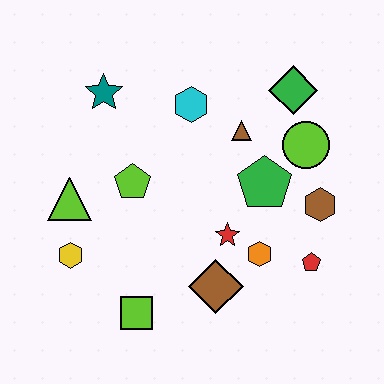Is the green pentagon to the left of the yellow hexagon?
No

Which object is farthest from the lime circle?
The yellow hexagon is farthest from the lime circle.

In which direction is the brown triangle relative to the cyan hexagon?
The brown triangle is to the right of the cyan hexagon.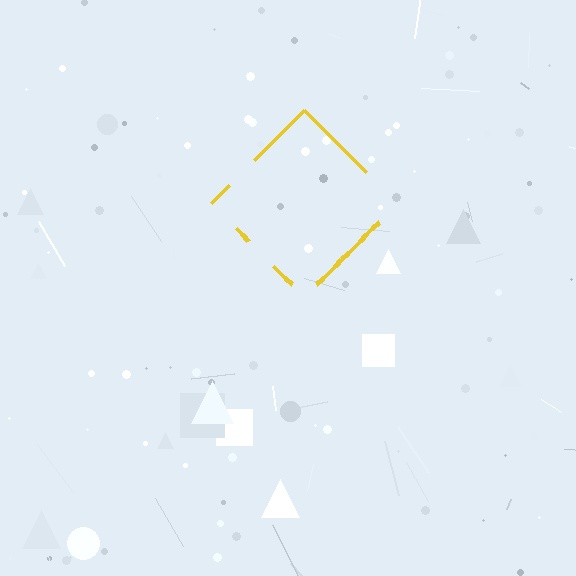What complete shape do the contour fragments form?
The contour fragments form a diamond.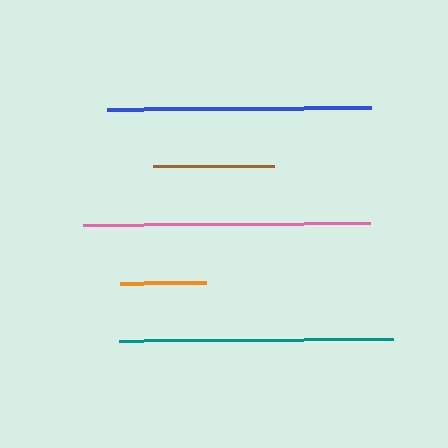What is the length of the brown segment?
The brown segment is approximately 121 pixels long.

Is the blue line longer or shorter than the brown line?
The blue line is longer than the brown line.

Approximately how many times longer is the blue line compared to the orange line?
The blue line is approximately 3.1 times the length of the orange line.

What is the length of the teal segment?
The teal segment is approximately 275 pixels long.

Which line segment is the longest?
The pink line is the longest at approximately 287 pixels.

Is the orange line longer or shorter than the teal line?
The teal line is longer than the orange line.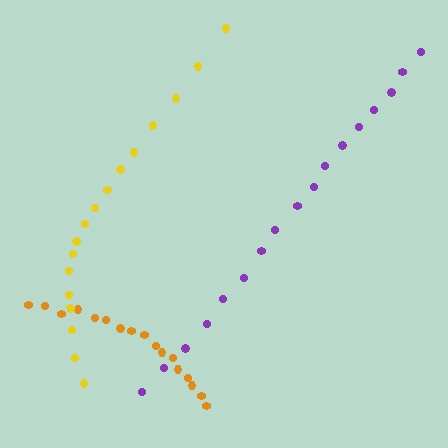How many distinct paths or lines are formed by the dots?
There are 3 distinct paths.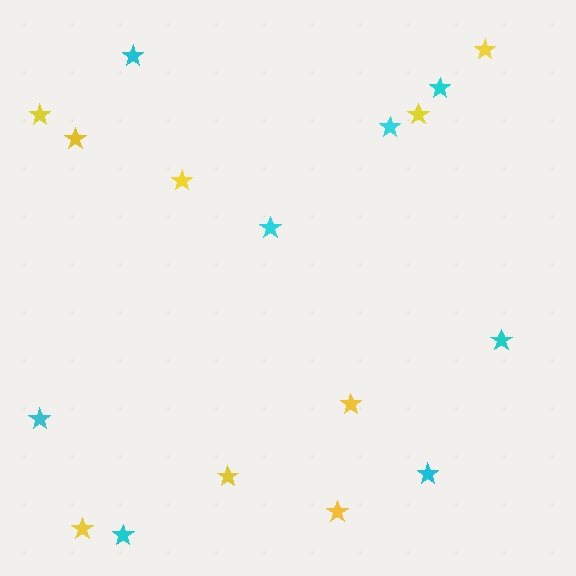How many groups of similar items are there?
There are 2 groups: one group of cyan stars (8) and one group of yellow stars (9).